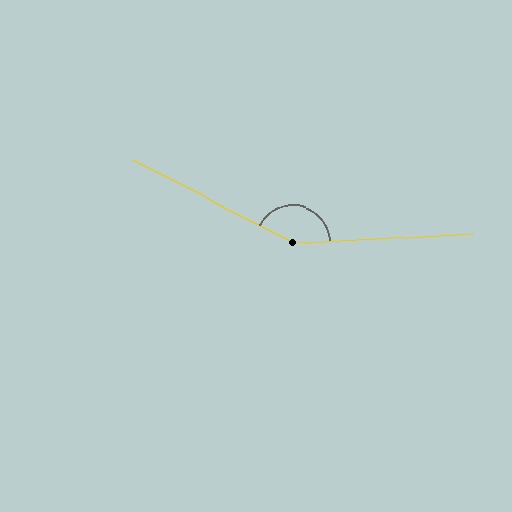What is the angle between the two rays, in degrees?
Approximately 150 degrees.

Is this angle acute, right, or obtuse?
It is obtuse.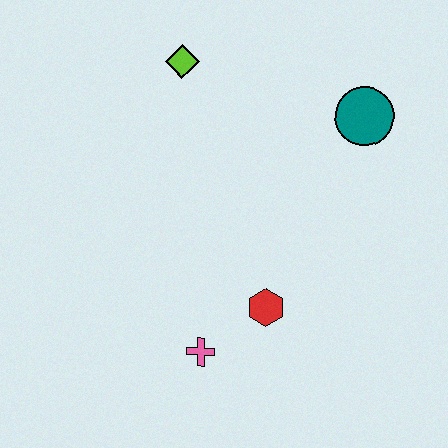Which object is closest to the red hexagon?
The pink cross is closest to the red hexagon.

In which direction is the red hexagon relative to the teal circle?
The red hexagon is below the teal circle.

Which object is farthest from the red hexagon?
The lime diamond is farthest from the red hexagon.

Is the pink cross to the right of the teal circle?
No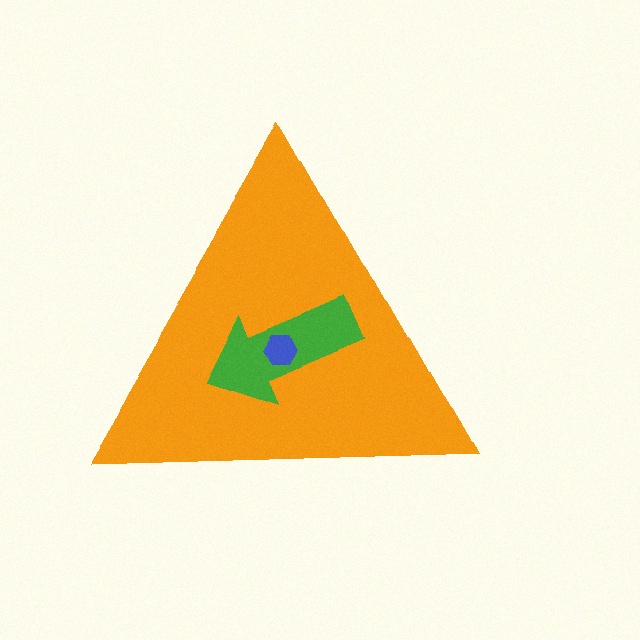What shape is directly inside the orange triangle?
The green arrow.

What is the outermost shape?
The orange triangle.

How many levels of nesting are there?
3.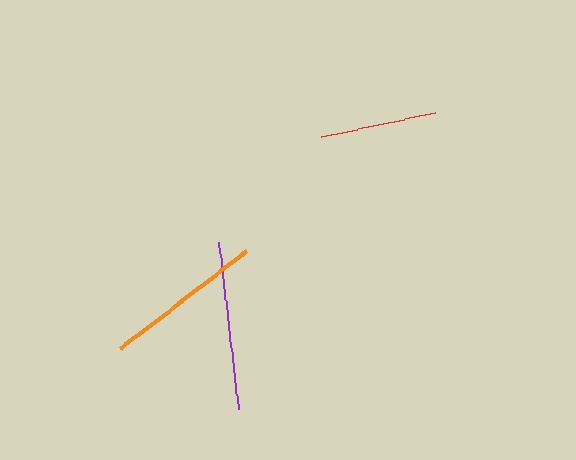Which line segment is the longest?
The purple line is the longest at approximately 168 pixels.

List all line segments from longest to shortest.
From longest to shortest: purple, orange, red.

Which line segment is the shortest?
The red line is the shortest at approximately 116 pixels.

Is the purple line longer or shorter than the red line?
The purple line is longer than the red line.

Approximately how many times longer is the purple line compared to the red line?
The purple line is approximately 1.4 times the length of the red line.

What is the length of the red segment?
The red segment is approximately 116 pixels long.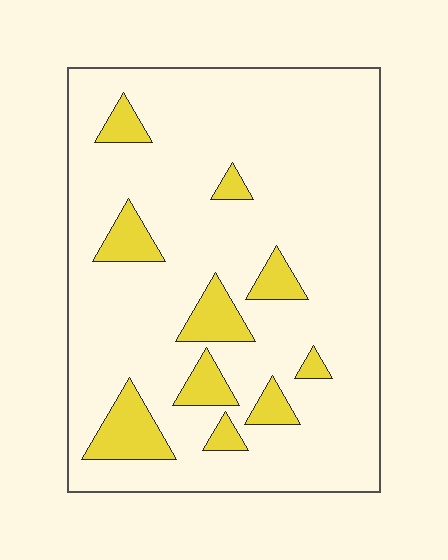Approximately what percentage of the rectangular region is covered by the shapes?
Approximately 15%.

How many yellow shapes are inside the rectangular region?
10.